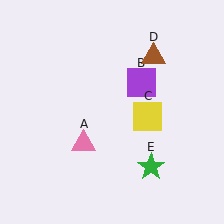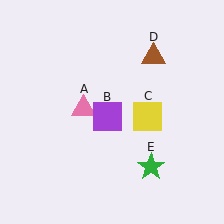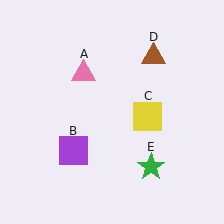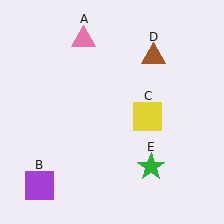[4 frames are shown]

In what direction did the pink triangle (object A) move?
The pink triangle (object A) moved up.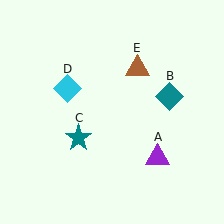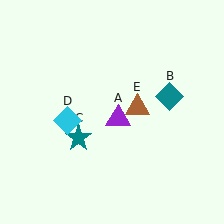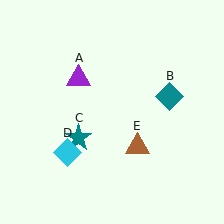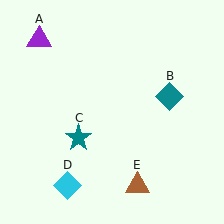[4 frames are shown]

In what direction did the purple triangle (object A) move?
The purple triangle (object A) moved up and to the left.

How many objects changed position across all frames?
3 objects changed position: purple triangle (object A), cyan diamond (object D), brown triangle (object E).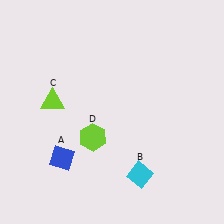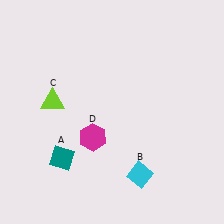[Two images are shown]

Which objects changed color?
A changed from blue to teal. D changed from lime to magenta.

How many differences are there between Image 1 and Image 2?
There are 2 differences between the two images.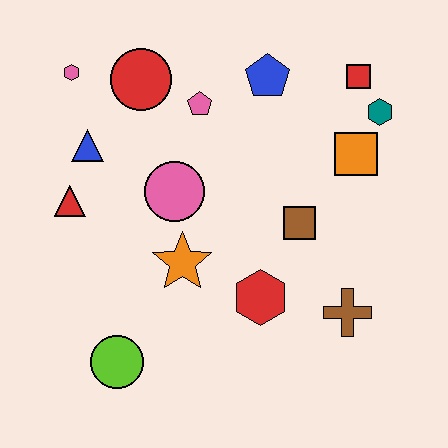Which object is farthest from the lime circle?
The red square is farthest from the lime circle.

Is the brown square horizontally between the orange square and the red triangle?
Yes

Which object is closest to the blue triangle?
The red triangle is closest to the blue triangle.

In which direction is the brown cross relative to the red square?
The brown cross is below the red square.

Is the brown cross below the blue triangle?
Yes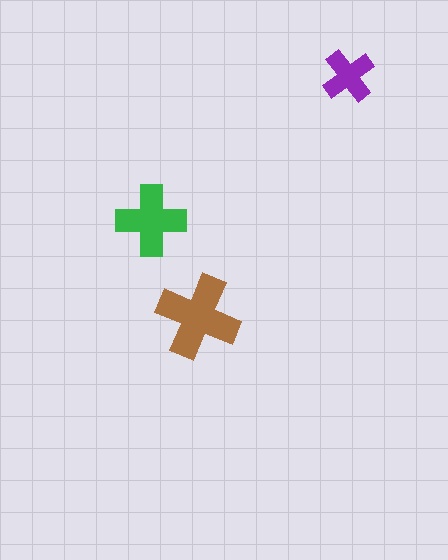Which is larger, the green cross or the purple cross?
The green one.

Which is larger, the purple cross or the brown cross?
The brown one.